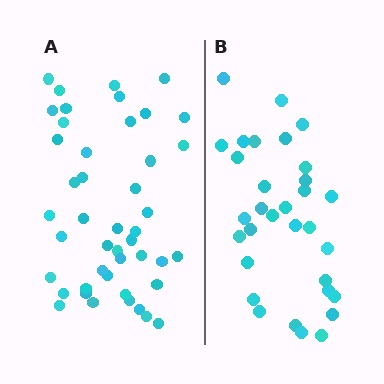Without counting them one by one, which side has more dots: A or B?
Region A (the left region) has more dots.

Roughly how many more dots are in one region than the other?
Region A has approximately 15 more dots than region B.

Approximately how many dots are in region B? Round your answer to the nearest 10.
About 30 dots. (The exact count is 32, which rounds to 30.)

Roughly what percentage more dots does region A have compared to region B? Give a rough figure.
About 40% more.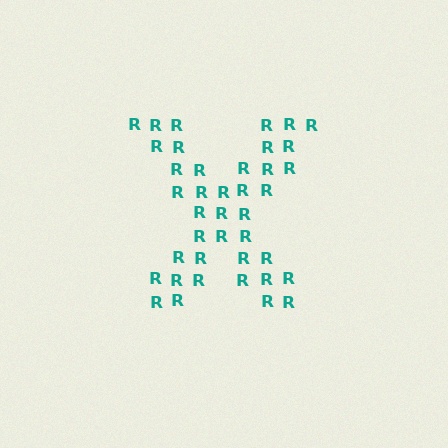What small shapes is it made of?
It is made of small letter R's.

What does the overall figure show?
The overall figure shows the letter X.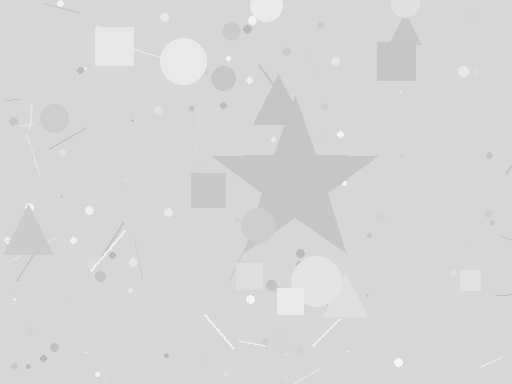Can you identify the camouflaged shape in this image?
The camouflaged shape is a star.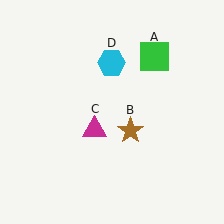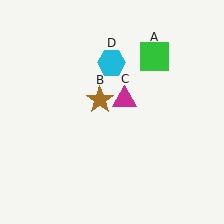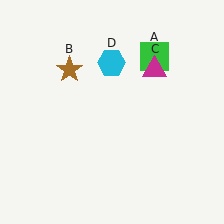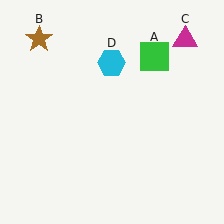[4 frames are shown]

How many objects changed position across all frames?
2 objects changed position: brown star (object B), magenta triangle (object C).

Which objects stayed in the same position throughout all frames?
Green square (object A) and cyan hexagon (object D) remained stationary.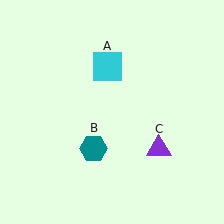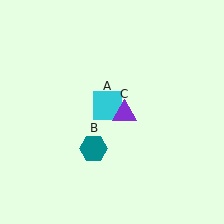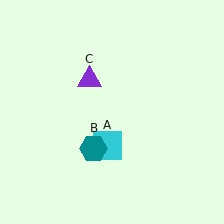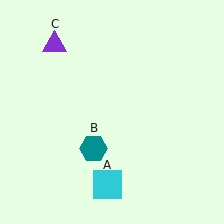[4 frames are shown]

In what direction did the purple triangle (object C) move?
The purple triangle (object C) moved up and to the left.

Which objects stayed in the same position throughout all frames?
Teal hexagon (object B) remained stationary.